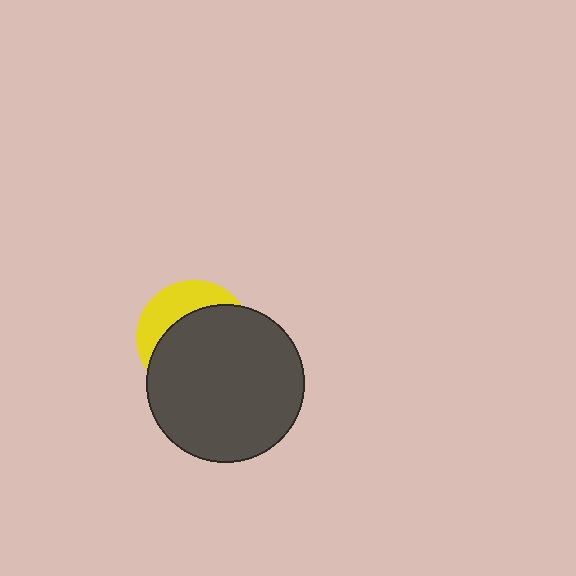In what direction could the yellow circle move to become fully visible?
The yellow circle could move toward the upper-left. That would shift it out from behind the dark gray circle entirely.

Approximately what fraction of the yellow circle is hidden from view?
Roughly 68% of the yellow circle is hidden behind the dark gray circle.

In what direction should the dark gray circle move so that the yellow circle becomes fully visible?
The dark gray circle should move toward the lower-right. That is the shortest direction to clear the overlap and leave the yellow circle fully visible.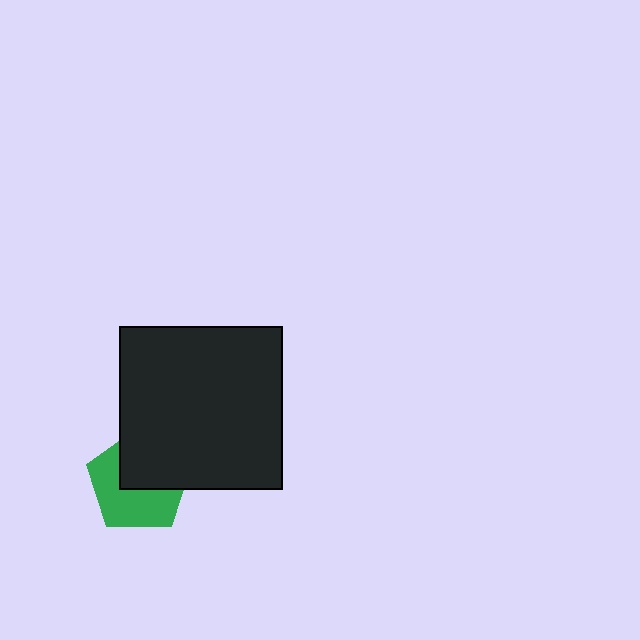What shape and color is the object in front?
The object in front is a black square.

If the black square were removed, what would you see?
You would see the complete green pentagon.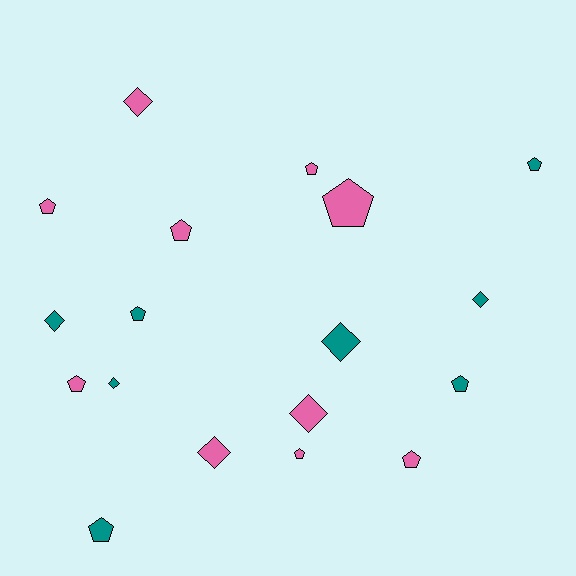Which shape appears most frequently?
Pentagon, with 11 objects.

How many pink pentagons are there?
There are 7 pink pentagons.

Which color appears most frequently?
Pink, with 10 objects.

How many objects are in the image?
There are 18 objects.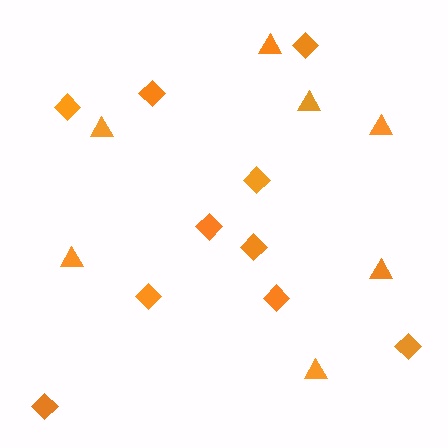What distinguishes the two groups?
There are 2 groups: one group of triangles (7) and one group of diamonds (10).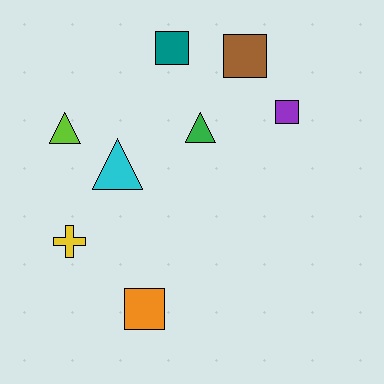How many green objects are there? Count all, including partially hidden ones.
There is 1 green object.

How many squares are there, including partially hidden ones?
There are 4 squares.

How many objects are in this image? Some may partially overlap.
There are 8 objects.